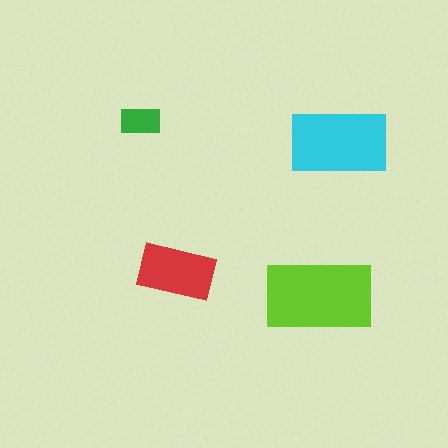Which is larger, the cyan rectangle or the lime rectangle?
The lime one.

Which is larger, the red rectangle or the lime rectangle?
The lime one.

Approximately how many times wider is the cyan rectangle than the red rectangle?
About 1.5 times wider.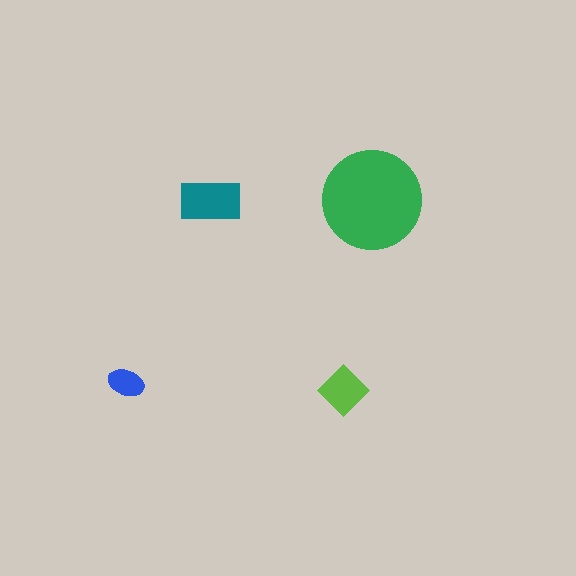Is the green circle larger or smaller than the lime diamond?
Larger.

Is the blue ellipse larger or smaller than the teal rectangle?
Smaller.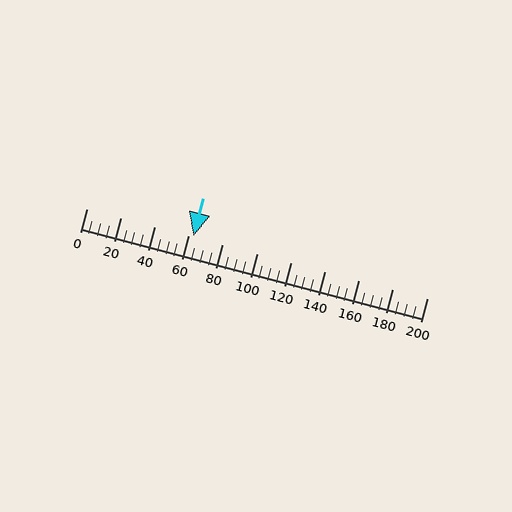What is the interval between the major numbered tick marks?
The major tick marks are spaced 20 units apart.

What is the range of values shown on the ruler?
The ruler shows values from 0 to 200.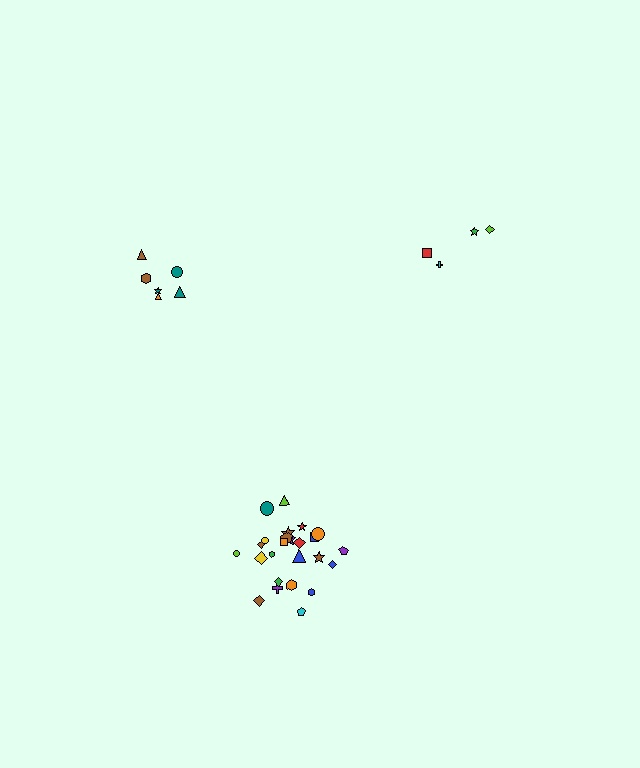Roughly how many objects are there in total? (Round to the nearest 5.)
Roughly 35 objects in total.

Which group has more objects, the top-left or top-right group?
The top-left group.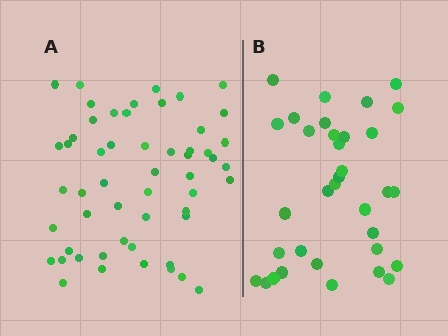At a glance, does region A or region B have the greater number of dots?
Region A (the left region) has more dots.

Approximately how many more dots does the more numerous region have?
Region A has approximately 20 more dots than region B.